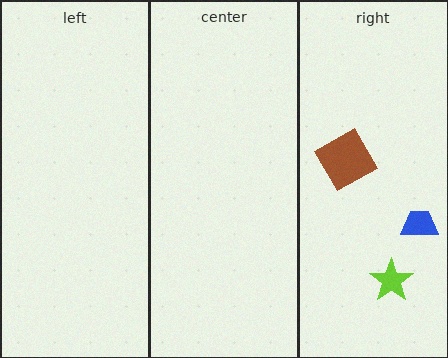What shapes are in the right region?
The lime star, the blue trapezoid, the brown square.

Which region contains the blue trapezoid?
The right region.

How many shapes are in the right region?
3.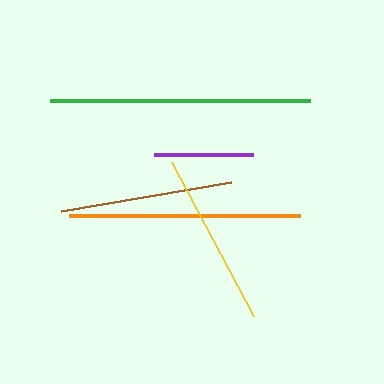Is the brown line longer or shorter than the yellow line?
The yellow line is longer than the brown line.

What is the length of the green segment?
The green segment is approximately 261 pixels long.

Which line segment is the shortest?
The purple line is the shortest at approximately 99 pixels.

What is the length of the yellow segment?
The yellow segment is approximately 175 pixels long.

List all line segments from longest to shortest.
From longest to shortest: green, orange, yellow, brown, purple.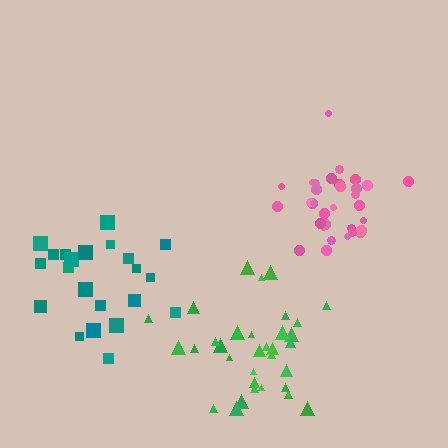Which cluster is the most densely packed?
Pink.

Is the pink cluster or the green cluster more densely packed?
Pink.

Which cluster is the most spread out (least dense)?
Teal.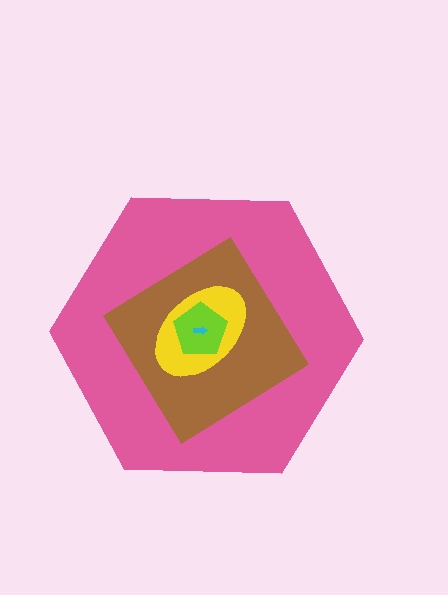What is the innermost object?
The cyan arrow.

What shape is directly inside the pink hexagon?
The brown diamond.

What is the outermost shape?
The pink hexagon.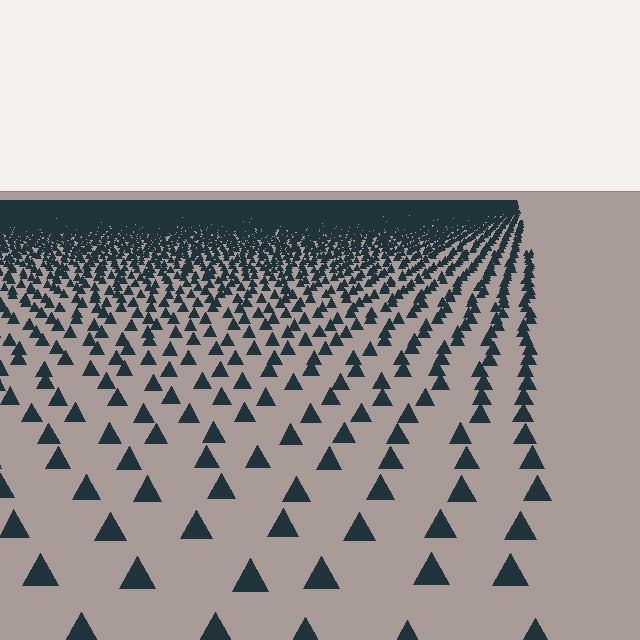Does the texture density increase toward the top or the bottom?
Density increases toward the top.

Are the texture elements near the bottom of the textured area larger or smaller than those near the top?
Larger. Near the bottom, elements are closer to the viewer and appear at a bigger on-screen size.